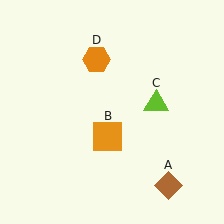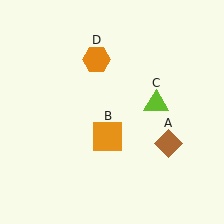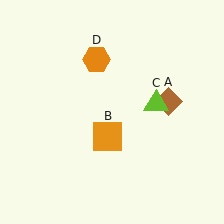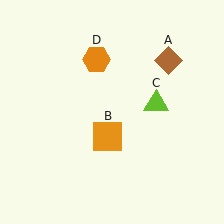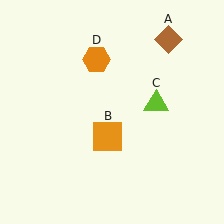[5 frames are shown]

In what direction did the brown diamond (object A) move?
The brown diamond (object A) moved up.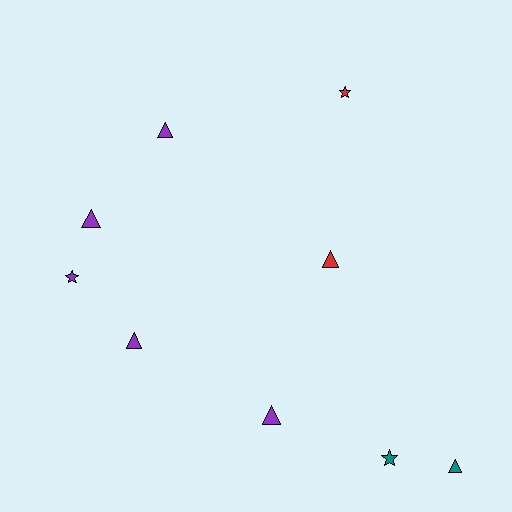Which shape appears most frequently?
Triangle, with 6 objects.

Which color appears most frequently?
Purple, with 5 objects.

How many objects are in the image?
There are 9 objects.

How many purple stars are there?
There is 1 purple star.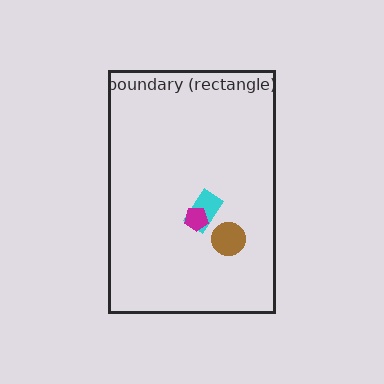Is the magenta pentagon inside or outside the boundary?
Inside.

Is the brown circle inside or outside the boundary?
Inside.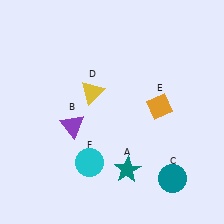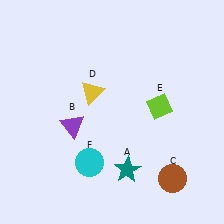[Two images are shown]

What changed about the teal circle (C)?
In Image 1, C is teal. In Image 2, it changed to brown.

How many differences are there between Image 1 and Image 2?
There are 2 differences between the two images.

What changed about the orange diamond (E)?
In Image 1, E is orange. In Image 2, it changed to lime.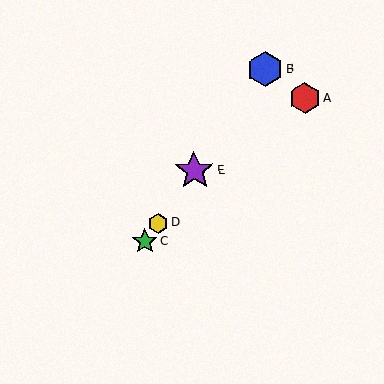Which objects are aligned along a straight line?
Objects B, C, D, E are aligned along a straight line.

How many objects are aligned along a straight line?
4 objects (B, C, D, E) are aligned along a straight line.